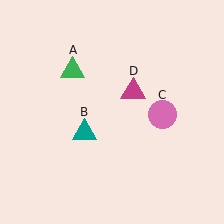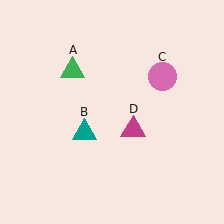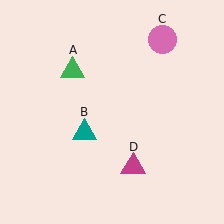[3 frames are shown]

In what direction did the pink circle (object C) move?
The pink circle (object C) moved up.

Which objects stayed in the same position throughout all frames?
Green triangle (object A) and teal triangle (object B) remained stationary.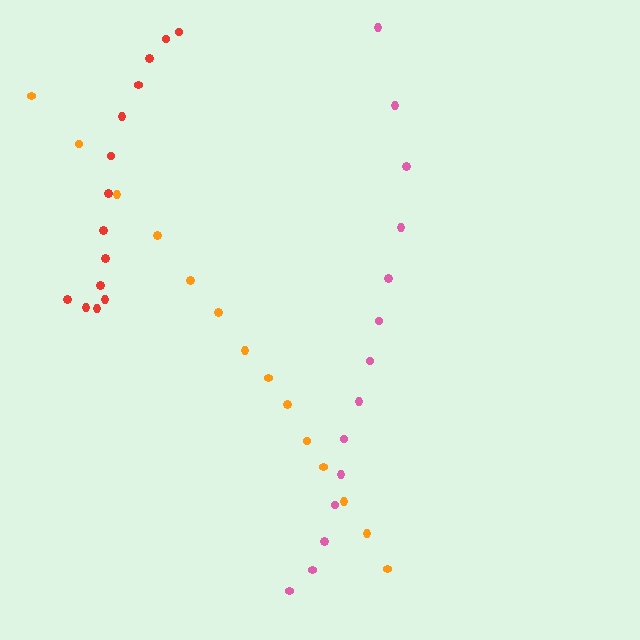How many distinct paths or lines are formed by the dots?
There are 3 distinct paths.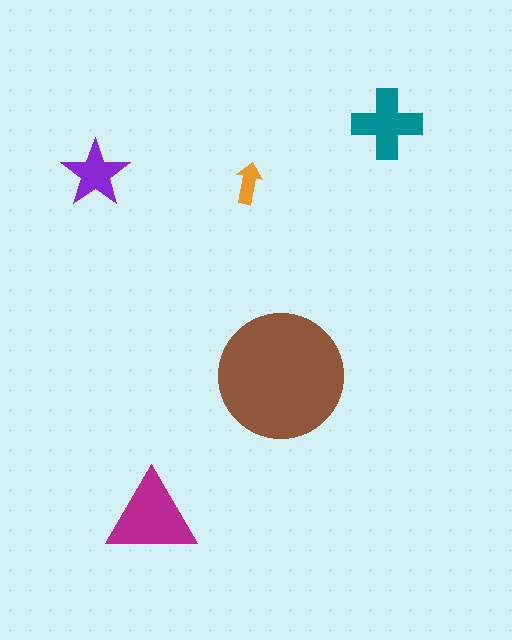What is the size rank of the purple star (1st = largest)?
4th.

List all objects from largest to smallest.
The brown circle, the magenta triangle, the teal cross, the purple star, the orange arrow.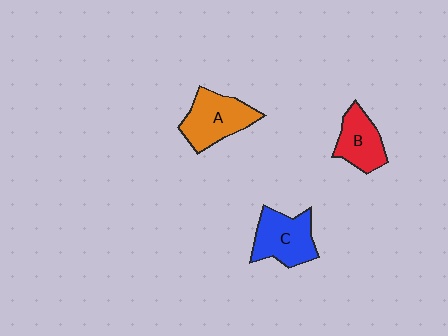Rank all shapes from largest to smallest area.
From largest to smallest: A (orange), C (blue), B (red).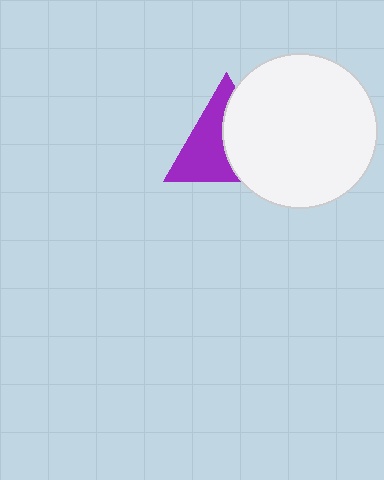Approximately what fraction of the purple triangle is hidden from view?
Roughly 48% of the purple triangle is hidden behind the white circle.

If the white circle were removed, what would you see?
You would see the complete purple triangle.